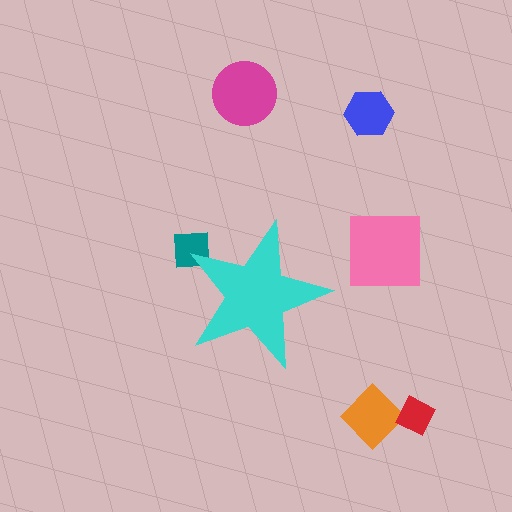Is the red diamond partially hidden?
No, the red diamond is fully visible.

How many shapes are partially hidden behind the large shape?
1 shape is partially hidden.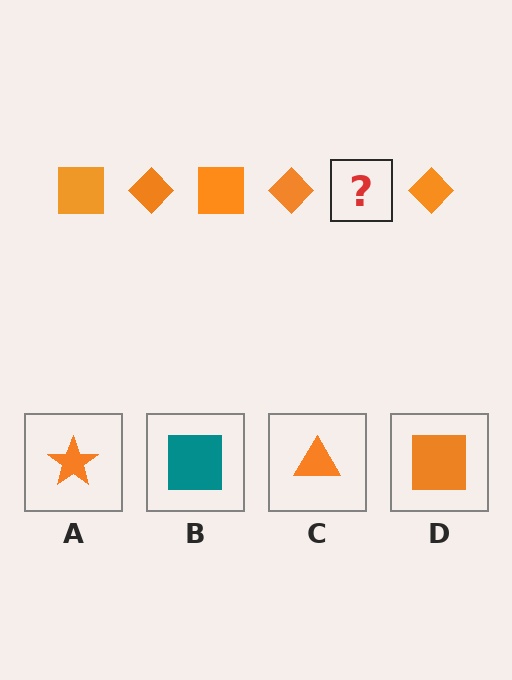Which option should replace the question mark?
Option D.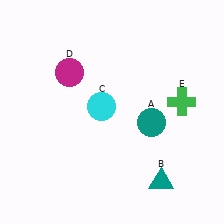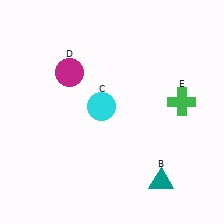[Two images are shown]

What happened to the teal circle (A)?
The teal circle (A) was removed in Image 2. It was in the bottom-right area of Image 1.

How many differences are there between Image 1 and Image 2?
There is 1 difference between the two images.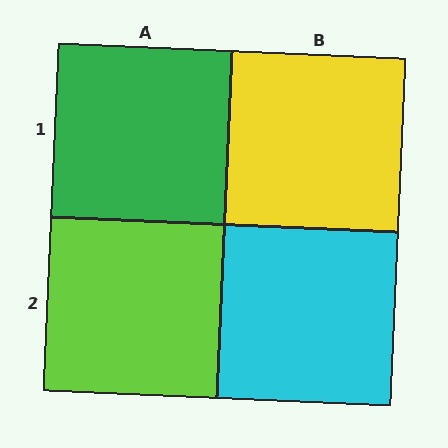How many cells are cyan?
1 cell is cyan.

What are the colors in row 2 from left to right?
Lime, cyan.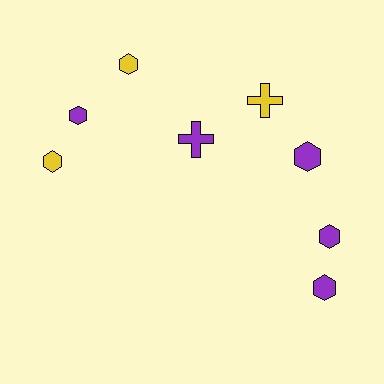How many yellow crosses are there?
There is 1 yellow cross.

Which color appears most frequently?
Purple, with 5 objects.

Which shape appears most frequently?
Hexagon, with 6 objects.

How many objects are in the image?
There are 8 objects.